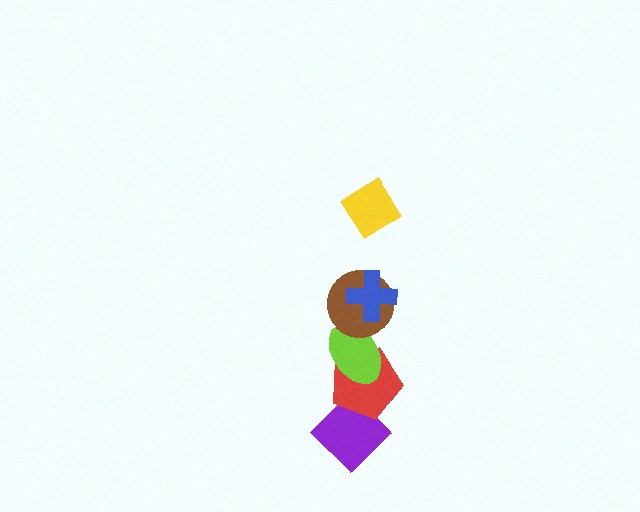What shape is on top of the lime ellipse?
The brown circle is on top of the lime ellipse.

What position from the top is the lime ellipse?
The lime ellipse is 4th from the top.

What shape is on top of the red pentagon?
The lime ellipse is on top of the red pentagon.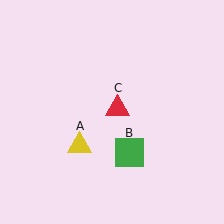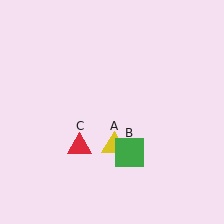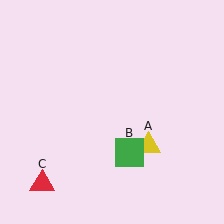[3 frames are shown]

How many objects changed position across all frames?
2 objects changed position: yellow triangle (object A), red triangle (object C).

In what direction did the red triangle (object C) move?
The red triangle (object C) moved down and to the left.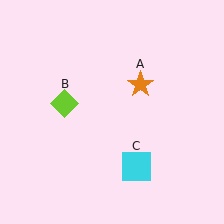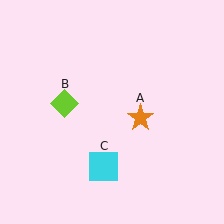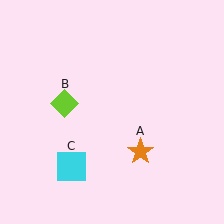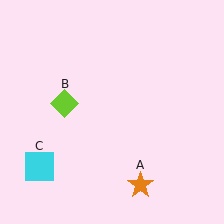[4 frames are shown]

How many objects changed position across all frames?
2 objects changed position: orange star (object A), cyan square (object C).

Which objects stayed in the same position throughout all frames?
Lime diamond (object B) remained stationary.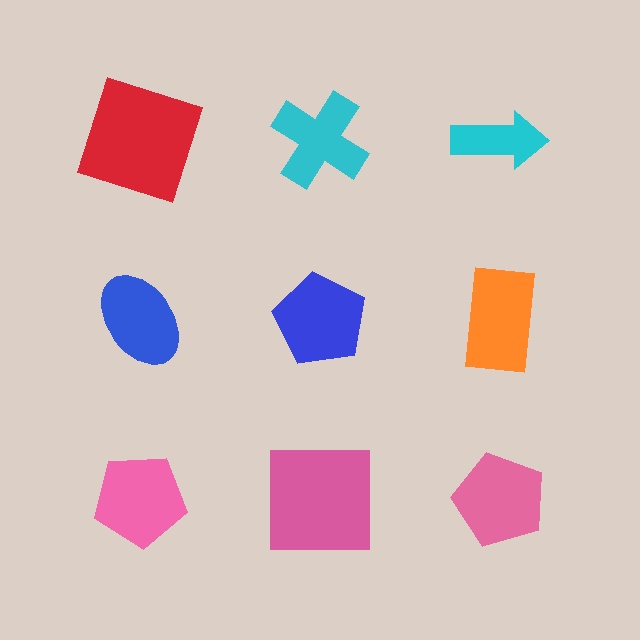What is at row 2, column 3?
An orange rectangle.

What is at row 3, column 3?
A pink pentagon.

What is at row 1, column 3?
A cyan arrow.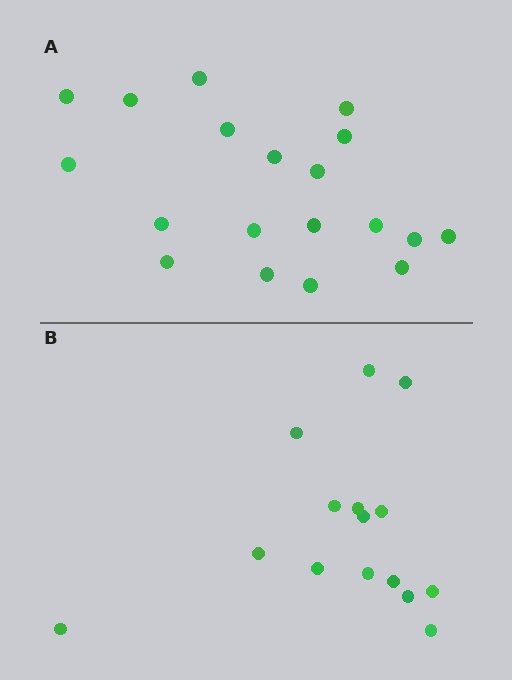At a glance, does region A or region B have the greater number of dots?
Region A (the top region) has more dots.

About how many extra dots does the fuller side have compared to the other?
Region A has about 4 more dots than region B.